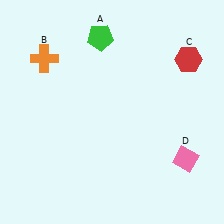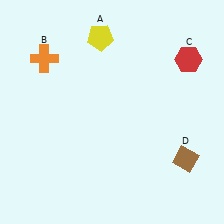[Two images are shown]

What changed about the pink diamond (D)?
In Image 1, D is pink. In Image 2, it changed to brown.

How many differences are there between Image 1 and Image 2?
There are 2 differences between the two images.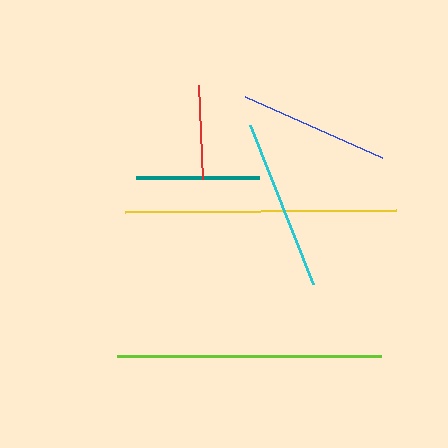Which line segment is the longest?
The yellow line is the longest at approximately 271 pixels.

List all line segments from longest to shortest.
From longest to shortest: yellow, lime, cyan, blue, teal, red.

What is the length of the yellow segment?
The yellow segment is approximately 271 pixels long.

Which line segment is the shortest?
The red line is the shortest at approximately 94 pixels.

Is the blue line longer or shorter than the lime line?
The lime line is longer than the blue line.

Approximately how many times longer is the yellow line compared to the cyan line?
The yellow line is approximately 1.6 times the length of the cyan line.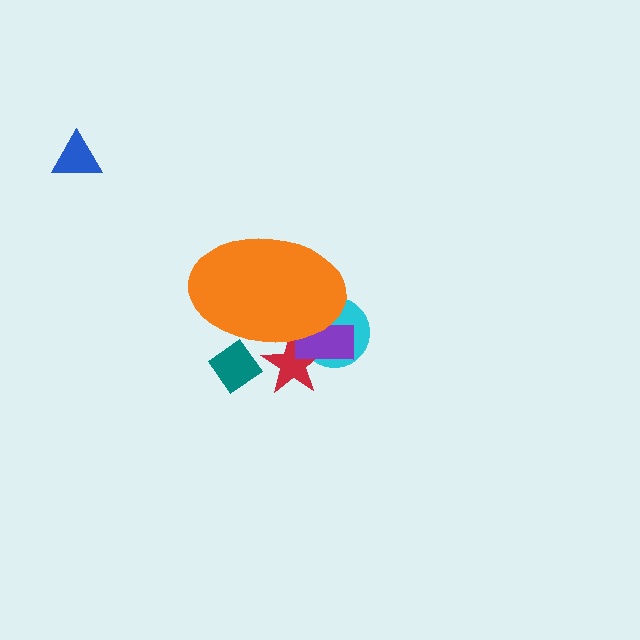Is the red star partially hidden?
Yes, the red star is partially hidden behind the orange ellipse.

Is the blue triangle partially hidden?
No, the blue triangle is fully visible.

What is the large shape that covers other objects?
An orange ellipse.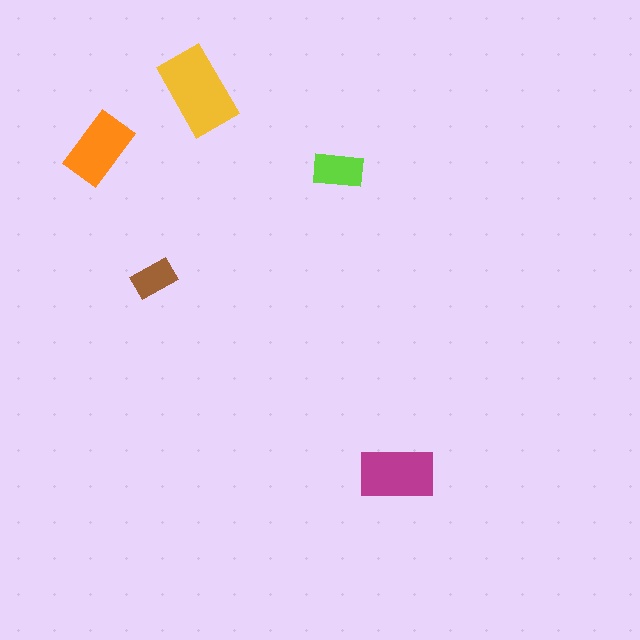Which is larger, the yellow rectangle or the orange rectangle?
The yellow one.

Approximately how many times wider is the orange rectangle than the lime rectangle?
About 1.5 times wider.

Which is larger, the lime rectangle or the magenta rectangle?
The magenta one.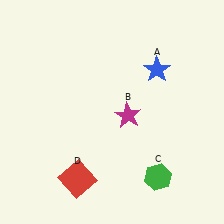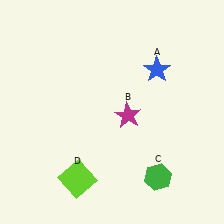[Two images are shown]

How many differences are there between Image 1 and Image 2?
There is 1 difference between the two images.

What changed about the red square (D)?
In Image 1, D is red. In Image 2, it changed to lime.